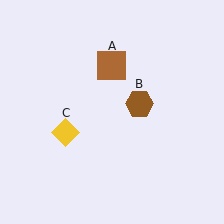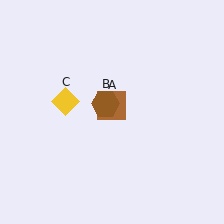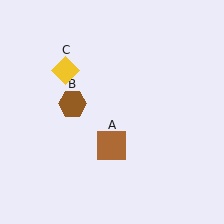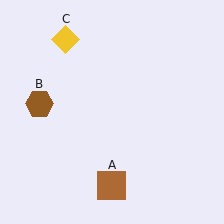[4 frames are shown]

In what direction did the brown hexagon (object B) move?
The brown hexagon (object B) moved left.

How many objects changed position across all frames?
3 objects changed position: brown square (object A), brown hexagon (object B), yellow diamond (object C).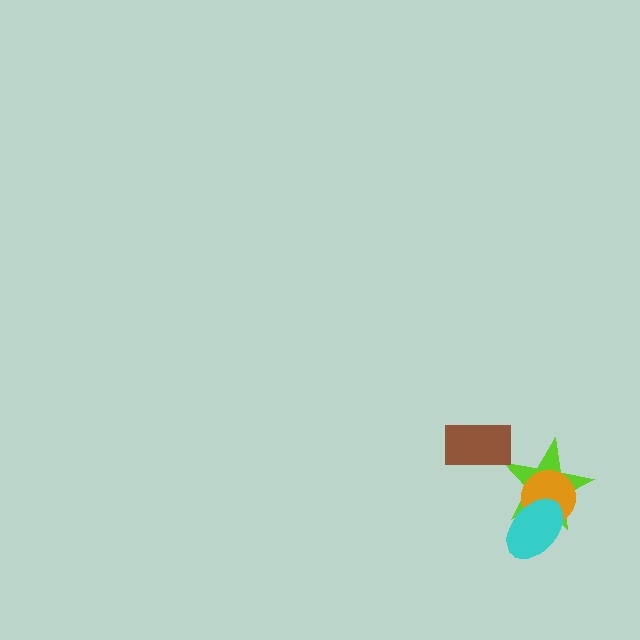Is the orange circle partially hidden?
Yes, it is partially covered by another shape.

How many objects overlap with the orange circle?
2 objects overlap with the orange circle.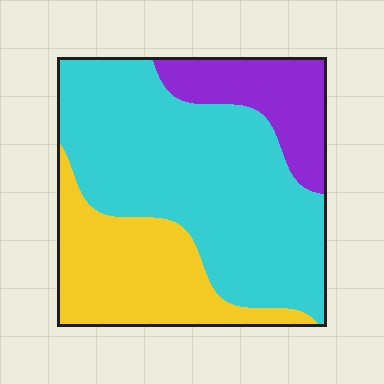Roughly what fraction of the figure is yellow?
Yellow takes up between a sixth and a third of the figure.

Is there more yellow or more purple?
Yellow.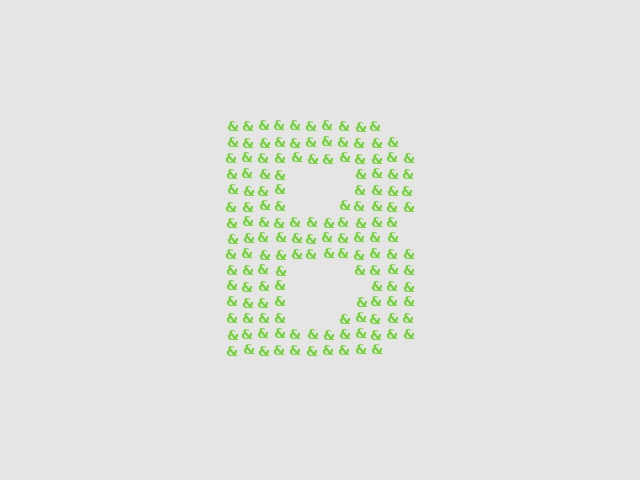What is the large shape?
The large shape is the letter B.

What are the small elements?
The small elements are ampersands.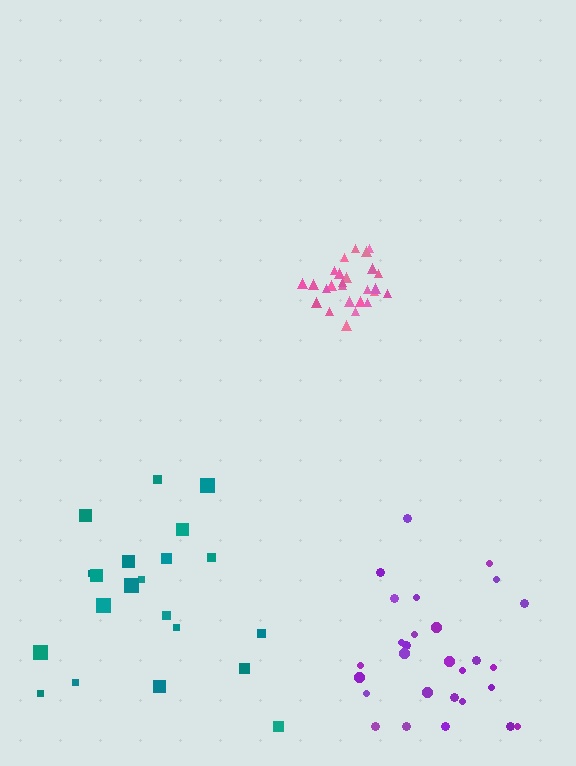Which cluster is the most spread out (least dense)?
Teal.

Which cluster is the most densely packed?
Pink.